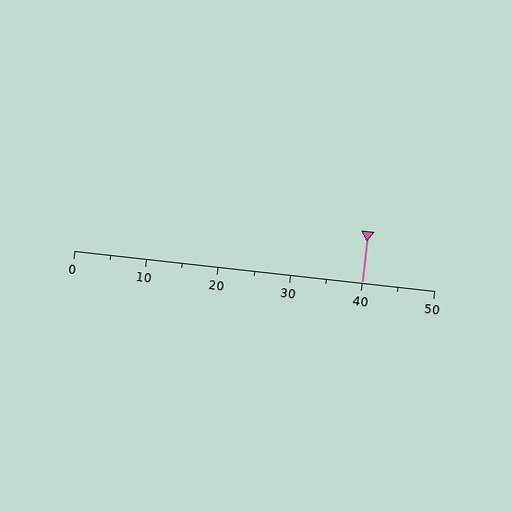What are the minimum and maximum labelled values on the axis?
The axis runs from 0 to 50.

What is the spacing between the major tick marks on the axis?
The major ticks are spaced 10 apart.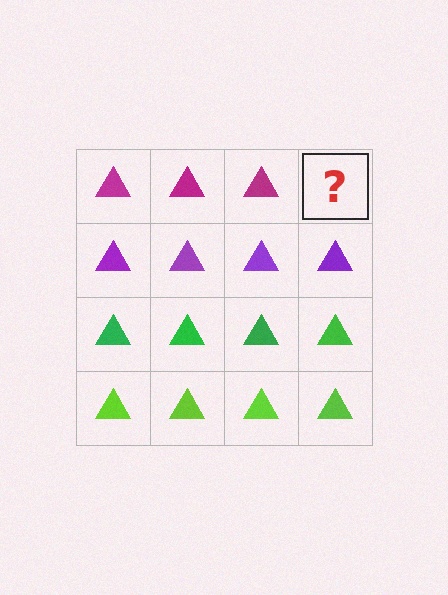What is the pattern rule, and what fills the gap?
The rule is that each row has a consistent color. The gap should be filled with a magenta triangle.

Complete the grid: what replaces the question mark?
The question mark should be replaced with a magenta triangle.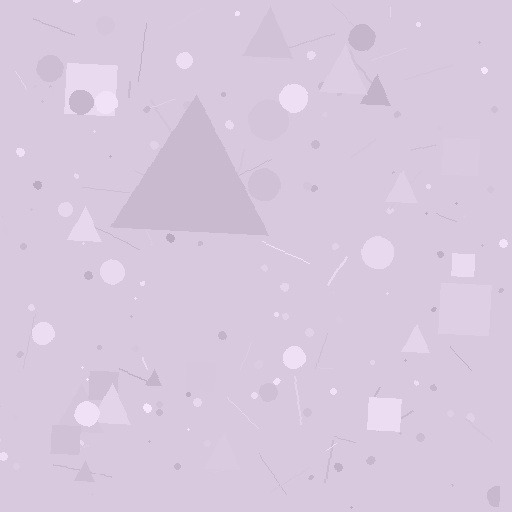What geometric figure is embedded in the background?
A triangle is embedded in the background.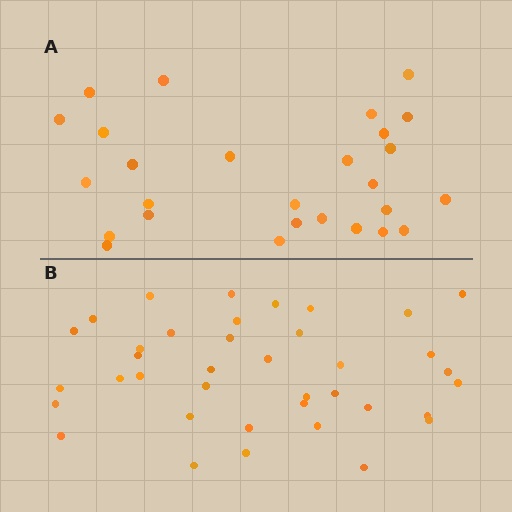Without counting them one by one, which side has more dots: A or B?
Region B (the bottom region) has more dots.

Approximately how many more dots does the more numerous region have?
Region B has roughly 12 or so more dots than region A.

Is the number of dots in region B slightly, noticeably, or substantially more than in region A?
Region B has noticeably more, but not dramatically so. The ratio is roughly 1.4 to 1.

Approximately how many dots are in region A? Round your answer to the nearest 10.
About 30 dots. (The exact count is 27, which rounds to 30.)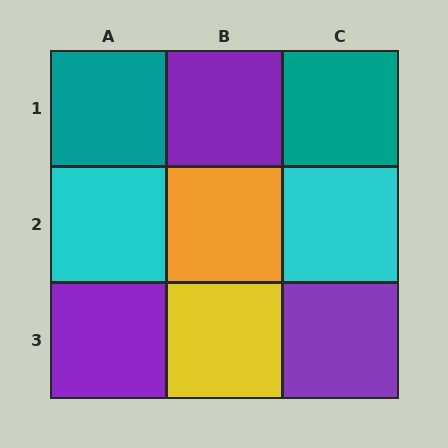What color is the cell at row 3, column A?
Purple.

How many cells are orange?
1 cell is orange.